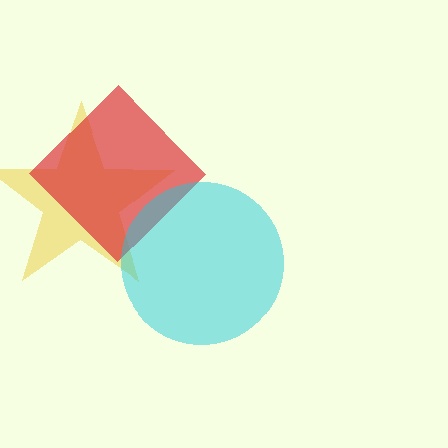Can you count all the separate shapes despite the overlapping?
Yes, there are 3 separate shapes.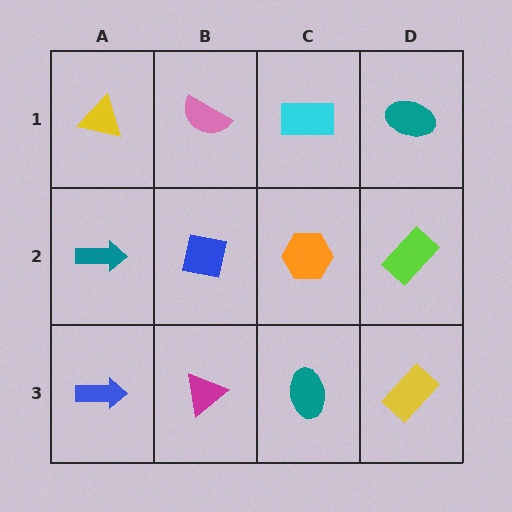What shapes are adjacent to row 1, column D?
A lime rectangle (row 2, column D), a cyan rectangle (row 1, column C).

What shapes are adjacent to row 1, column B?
A blue square (row 2, column B), a yellow triangle (row 1, column A), a cyan rectangle (row 1, column C).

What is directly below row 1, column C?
An orange hexagon.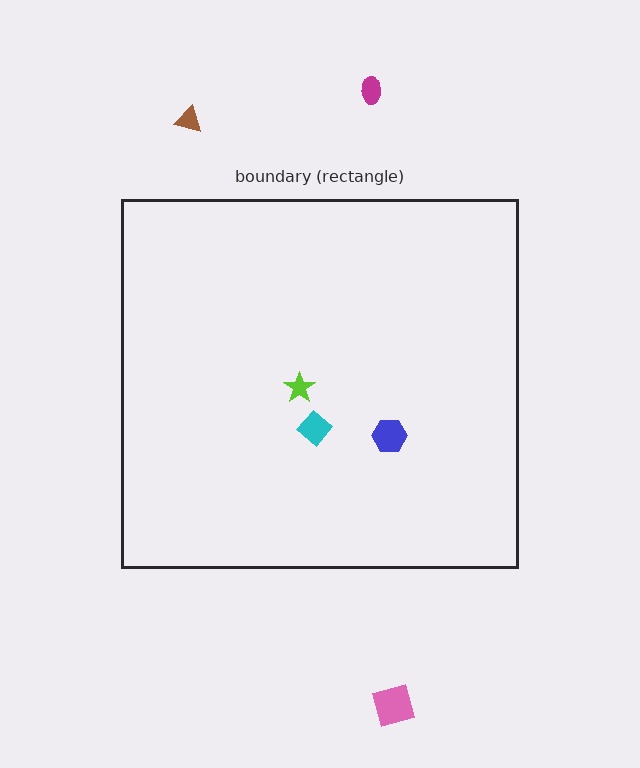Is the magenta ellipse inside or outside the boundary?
Outside.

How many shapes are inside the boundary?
3 inside, 3 outside.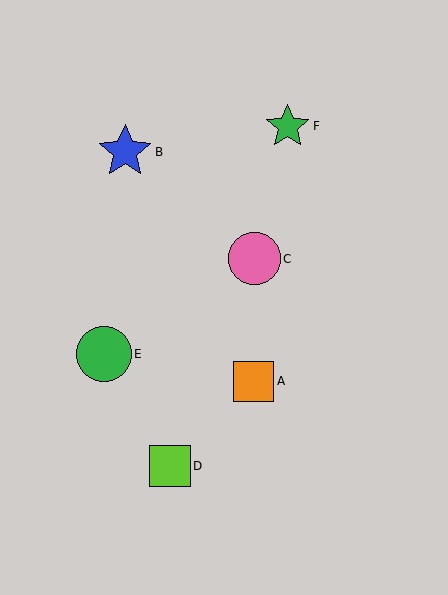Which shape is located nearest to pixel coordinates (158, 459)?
The lime square (labeled D) at (170, 466) is nearest to that location.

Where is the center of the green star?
The center of the green star is at (288, 126).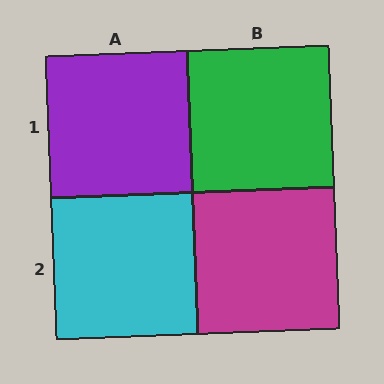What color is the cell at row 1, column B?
Green.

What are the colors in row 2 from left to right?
Cyan, magenta.